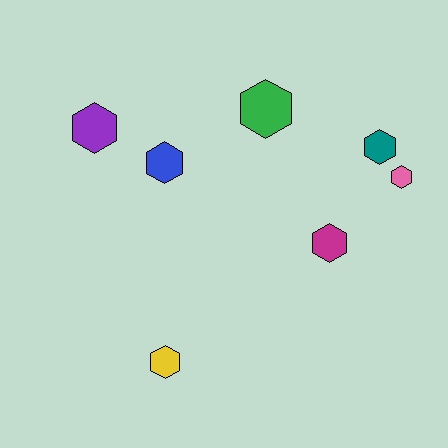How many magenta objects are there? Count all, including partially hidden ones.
There is 1 magenta object.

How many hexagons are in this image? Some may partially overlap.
There are 7 hexagons.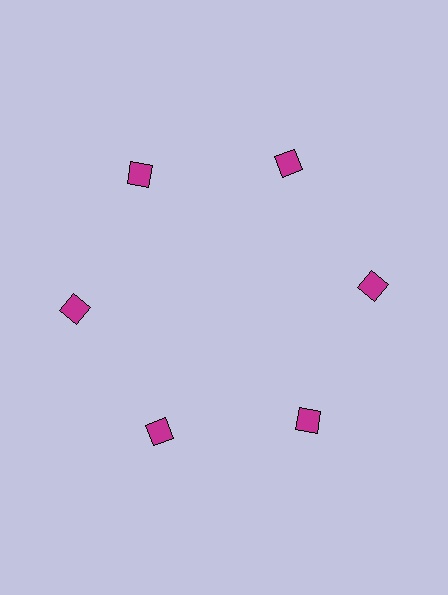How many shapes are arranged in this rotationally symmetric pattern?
There are 6 shapes, arranged in 6 groups of 1.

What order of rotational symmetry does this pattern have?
This pattern has 6-fold rotational symmetry.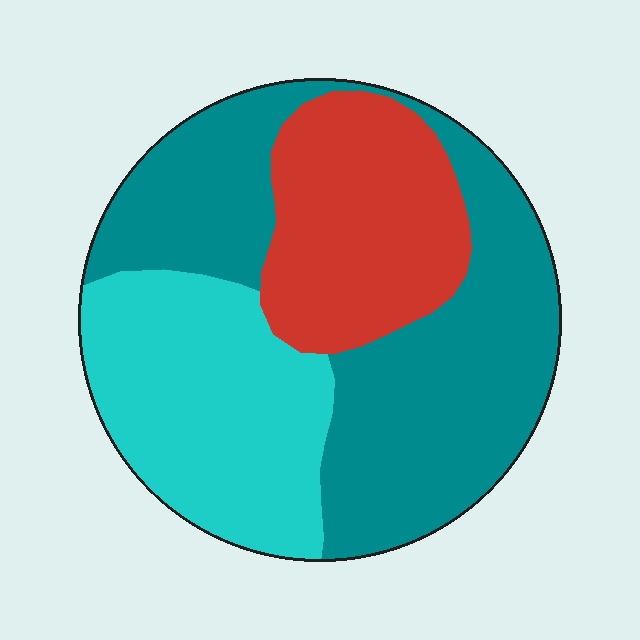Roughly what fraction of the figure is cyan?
Cyan covers 29% of the figure.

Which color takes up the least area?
Red, at roughly 25%.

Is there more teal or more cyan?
Teal.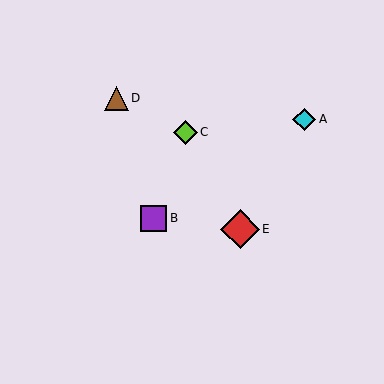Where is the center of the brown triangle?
The center of the brown triangle is at (117, 98).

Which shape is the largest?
The red diamond (labeled E) is the largest.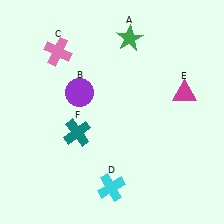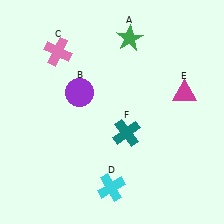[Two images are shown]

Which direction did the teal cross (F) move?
The teal cross (F) moved right.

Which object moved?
The teal cross (F) moved right.